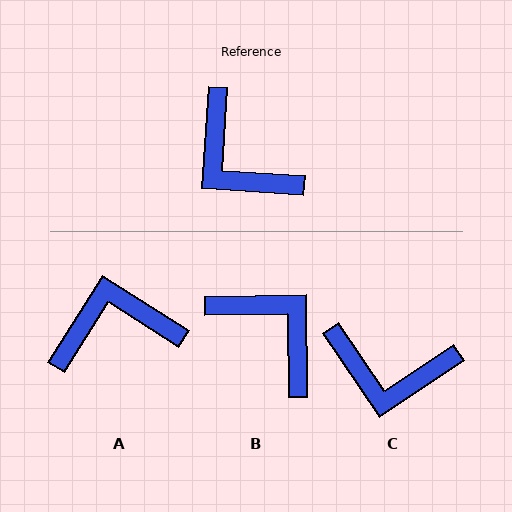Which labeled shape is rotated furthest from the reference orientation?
B, about 175 degrees away.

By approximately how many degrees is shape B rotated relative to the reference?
Approximately 175 degrees clockwise.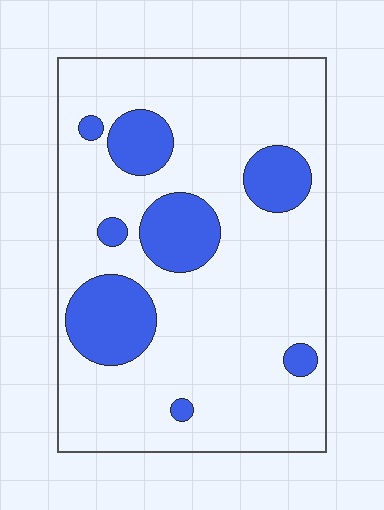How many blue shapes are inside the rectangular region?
8.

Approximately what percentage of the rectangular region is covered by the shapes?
Approximately 20%.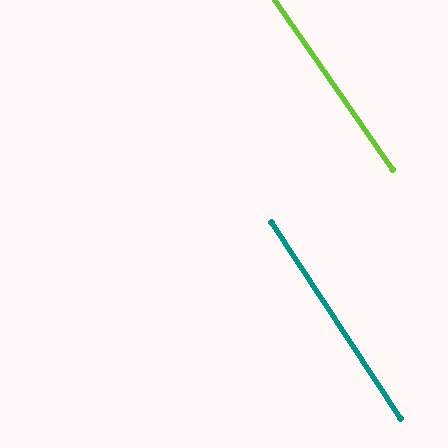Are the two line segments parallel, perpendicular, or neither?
Parallel — their directions differ by only 1.3°.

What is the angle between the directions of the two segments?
Approximately 1 degree.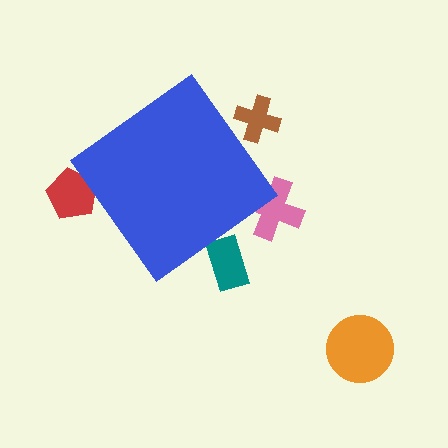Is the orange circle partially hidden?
No, the orange circle is fully visible.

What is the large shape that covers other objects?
A blue diamond.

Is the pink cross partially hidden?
Yes, the pink cross is partially hidden behind the blue diamond.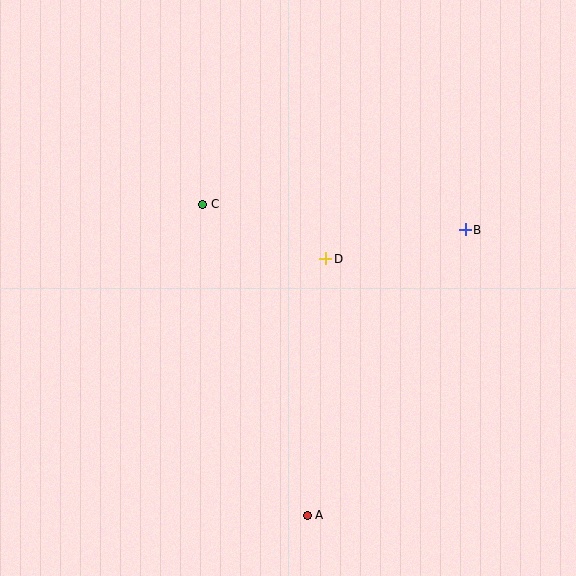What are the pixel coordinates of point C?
Point C is at (203, 204).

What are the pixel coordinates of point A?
Point A is at (307, 515).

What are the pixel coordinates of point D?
Point D is at (326, 259).